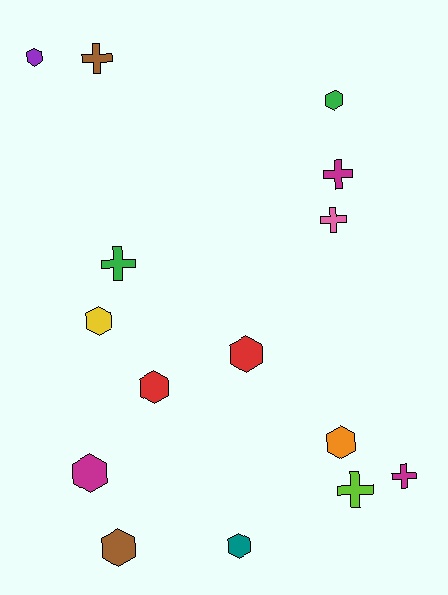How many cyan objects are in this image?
There are no cyan objects.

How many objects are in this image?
There are 15 objects.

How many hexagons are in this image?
There are 9 hexagons.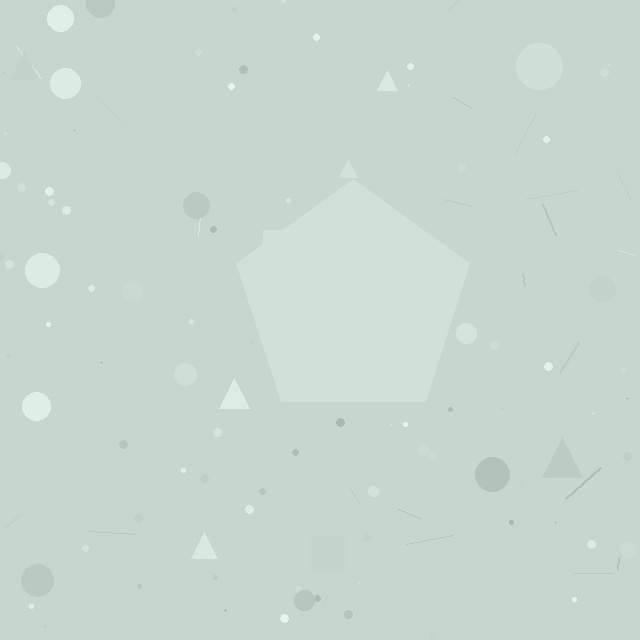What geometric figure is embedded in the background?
A pentagon is embedded in the background.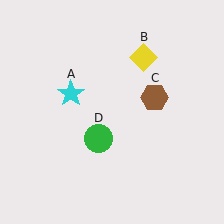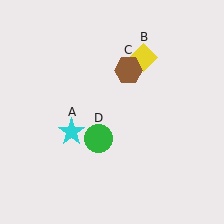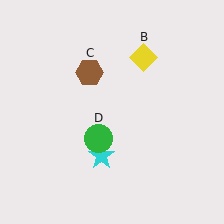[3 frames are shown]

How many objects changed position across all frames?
2 objects changed position: cyan star (object A), brown hexagon (object C).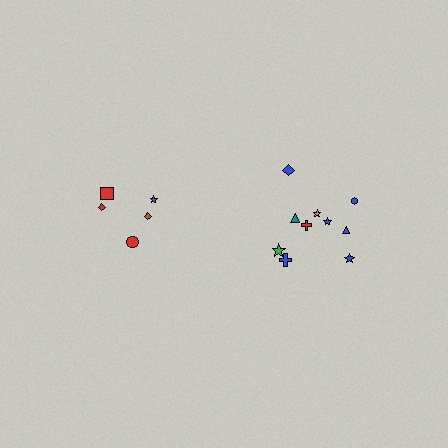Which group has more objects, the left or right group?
The right group.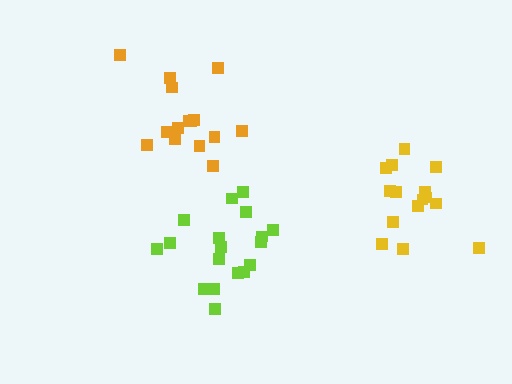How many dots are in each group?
Group 1: 15 dots, Group 2: 18 dots, Group 3: 15 dots (48 total).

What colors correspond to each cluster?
The clusters are colored: yellow, lime, orange.